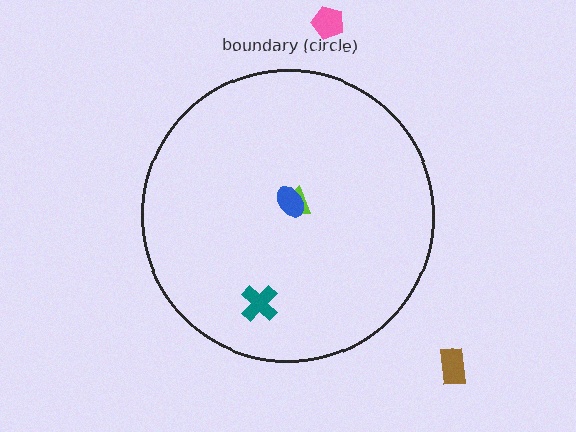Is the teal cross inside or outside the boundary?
Inside.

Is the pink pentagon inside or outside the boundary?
Outside.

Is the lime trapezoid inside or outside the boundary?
Inside.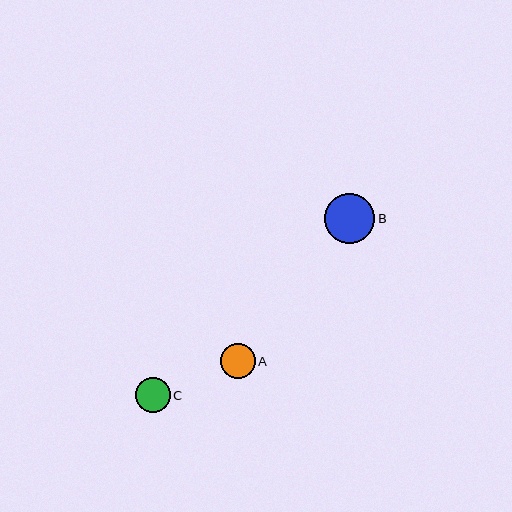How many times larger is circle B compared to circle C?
Circle B is approximately 1.5 times the size of circle C.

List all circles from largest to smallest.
From largest to smallest: B, A, C.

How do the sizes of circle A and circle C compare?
Circle A and circle C are approximately the same size.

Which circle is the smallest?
Circle C is the smallest with a size of approximately 34 pixels.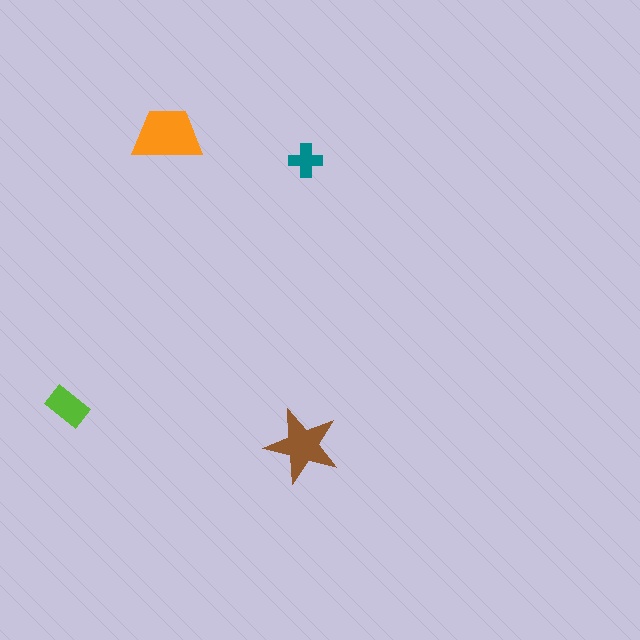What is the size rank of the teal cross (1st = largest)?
4th.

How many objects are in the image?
There are 4 objects in the image.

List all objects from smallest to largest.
The teal cross, the lime rectangle, the brown star, the orange trapezoid.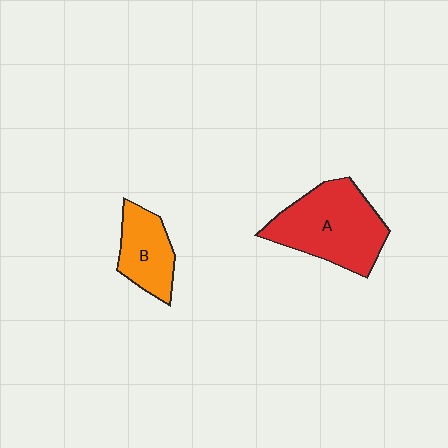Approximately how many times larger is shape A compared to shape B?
Approximately 1.8 times.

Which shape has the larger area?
Shape A (red).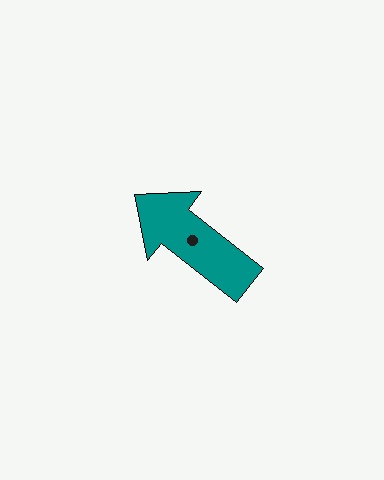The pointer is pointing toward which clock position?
Roughly 10 o'clock.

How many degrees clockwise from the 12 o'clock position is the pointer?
Approximately 308 degrees.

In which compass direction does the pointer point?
Northwest.